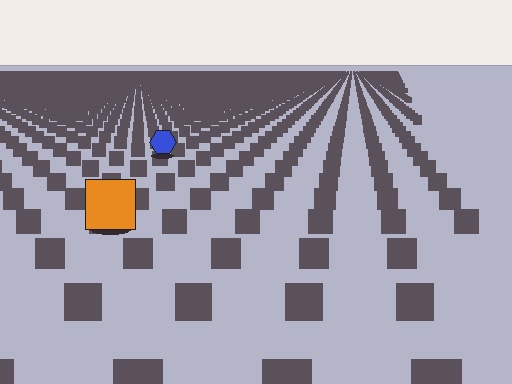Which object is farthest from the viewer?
The blue hexagon is farthest from the viewer. It appears smaller and the ground texture around it is denser.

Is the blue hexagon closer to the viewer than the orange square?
No. The orange square is closer — you can tell from the texture gradient: the ground texture is coarser near it.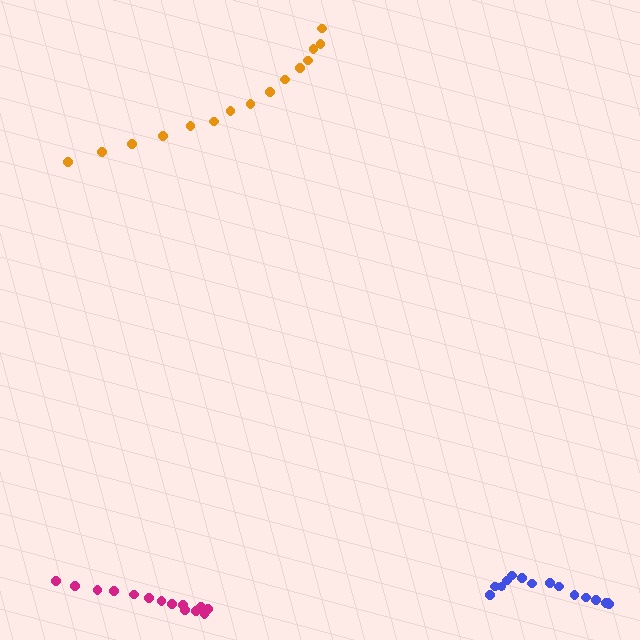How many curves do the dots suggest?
There are 3 distinct paths.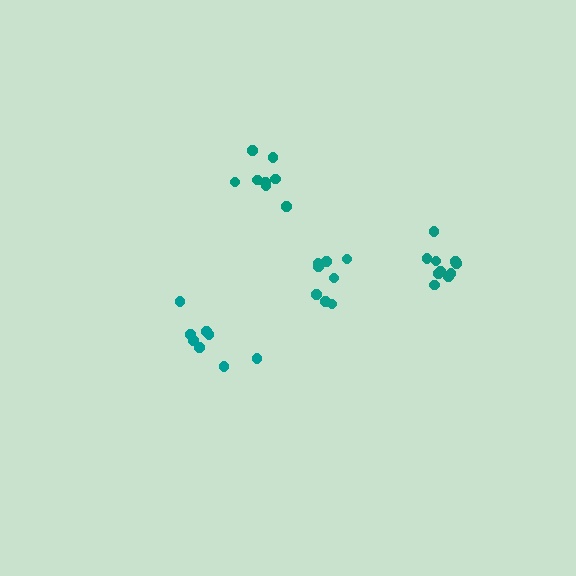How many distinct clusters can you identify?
There are 4 distinct clusters.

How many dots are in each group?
Group 1: 8 dots, Group 2: 8 dots, Group 3: 8 dots, Group 4: 10 dots (34 total).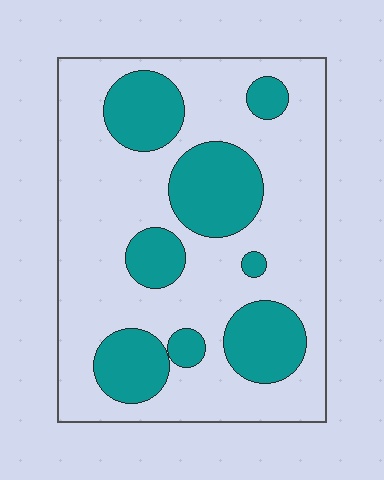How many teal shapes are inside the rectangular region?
8.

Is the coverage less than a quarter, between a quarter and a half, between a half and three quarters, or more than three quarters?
Between a quarter and a half.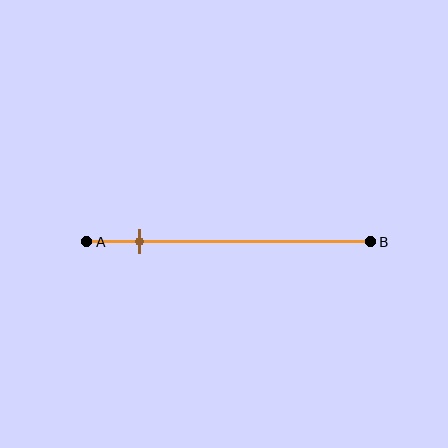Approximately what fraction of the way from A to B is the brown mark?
The brown mark is approximately 20% of the way from A to B.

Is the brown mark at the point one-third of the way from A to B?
No, the mark is at about 20% from A, not at the 33% one-third point.